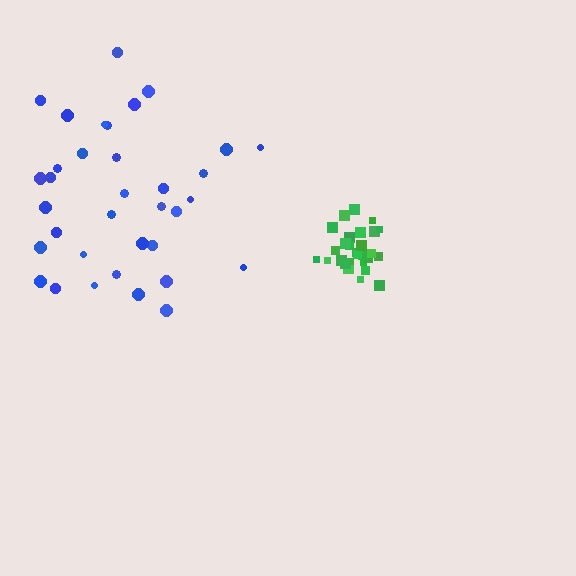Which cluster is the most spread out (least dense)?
Blue.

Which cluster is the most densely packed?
Green.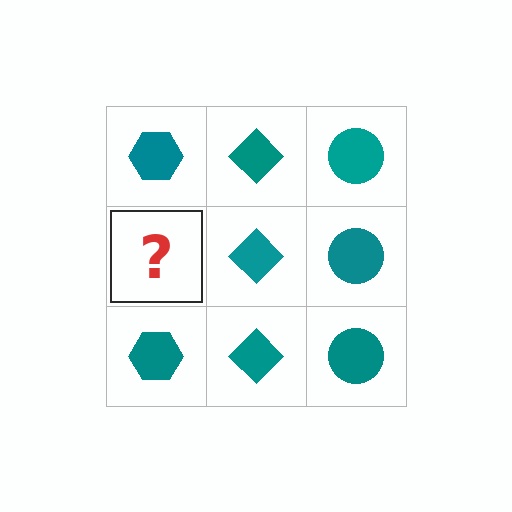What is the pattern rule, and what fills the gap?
The rule is that each column has a consistent shape. The gap should be filled with a teal hexagon.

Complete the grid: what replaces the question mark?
The question mark should be replaced with a teal hexagon.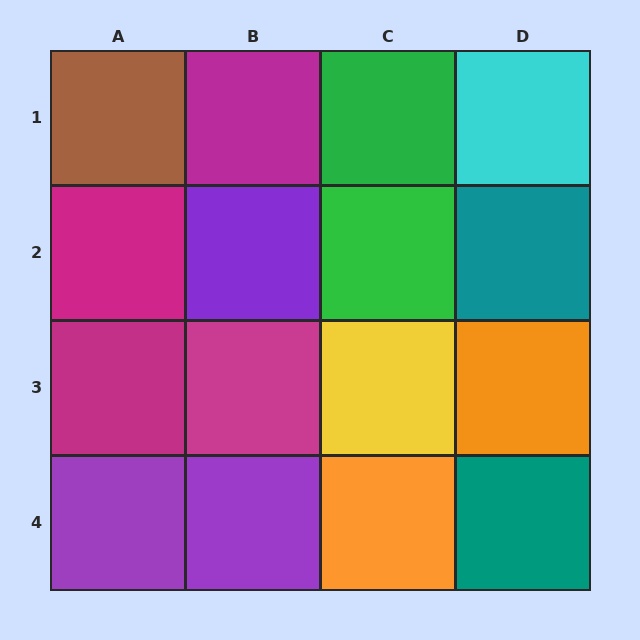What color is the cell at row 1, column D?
Cyan.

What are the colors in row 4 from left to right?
Purple, purple, orange, teal.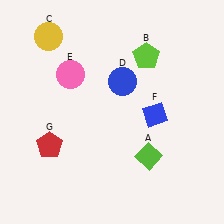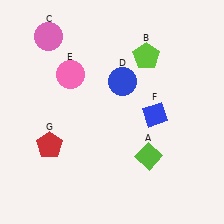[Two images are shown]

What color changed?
The circle (C) changed from yellow in Image 1 to pink in Image 2.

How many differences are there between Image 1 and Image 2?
There is 1 difference between the two images.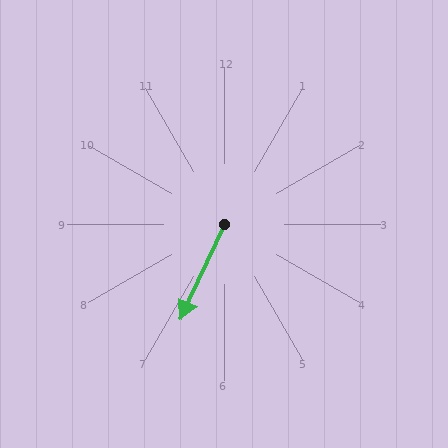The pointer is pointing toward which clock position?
Roughly 7 o'clock.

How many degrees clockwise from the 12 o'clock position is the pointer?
Approximately 205 degrees.